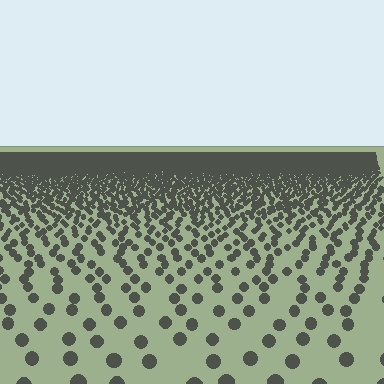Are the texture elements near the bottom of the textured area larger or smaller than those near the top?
Larger. Near the bottom, elements are closer to the viewer and appear at a bigger on-screen size.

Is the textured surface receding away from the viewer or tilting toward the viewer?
The surface is receding away from the viewer. Texture elements get smaller and denser toward the top.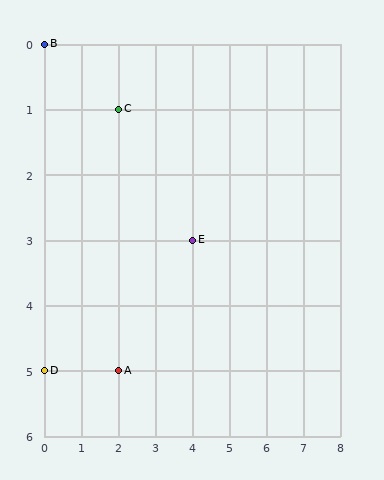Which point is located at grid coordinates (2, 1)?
Point C is at (2, 1).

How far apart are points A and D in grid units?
Points A and D are 2 columns apart.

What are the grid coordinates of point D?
Point D is at grid coordinates (0, 5).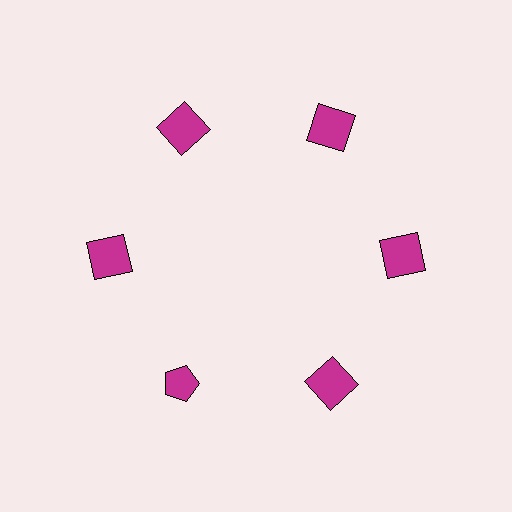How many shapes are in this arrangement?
There are 6 shapes arranged in a ring pattern.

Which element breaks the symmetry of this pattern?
The magenta pentagon at roughly the 7 o'clock position breaks the symmetry. All other shapes are magenta squares.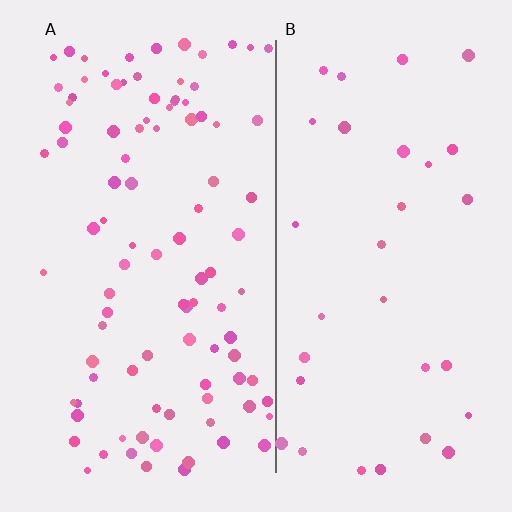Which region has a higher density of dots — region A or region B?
A (the left).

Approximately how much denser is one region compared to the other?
Approximately 3.0× — region A over region B.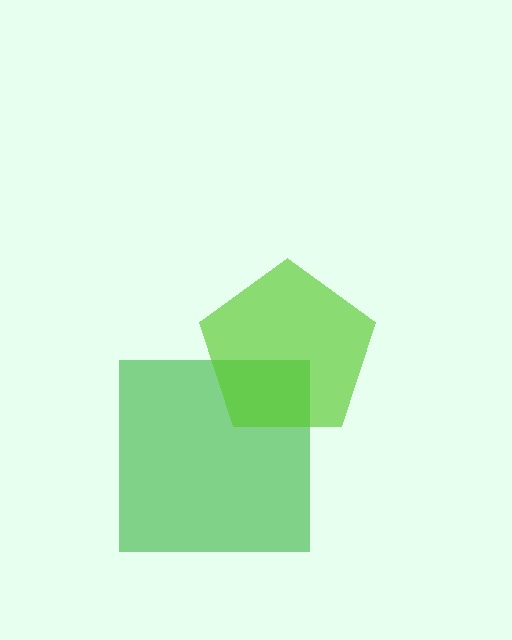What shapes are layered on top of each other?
The layered shapes are: a green square, a lime pentagon.